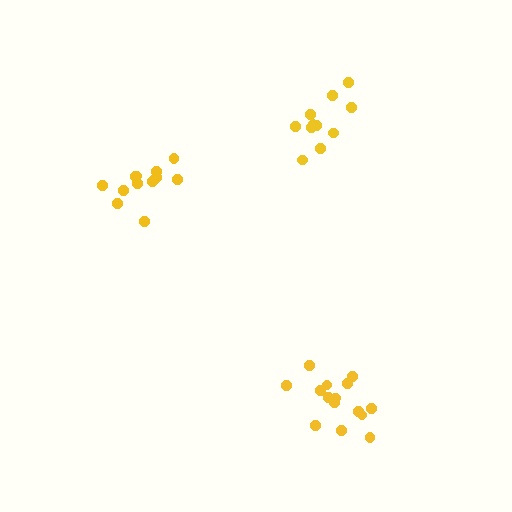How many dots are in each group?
Group 1: 13 dots, Group 2: 15 dots, Group 3: 12 dots (40 total).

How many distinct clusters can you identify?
There are 3 distinct clusters.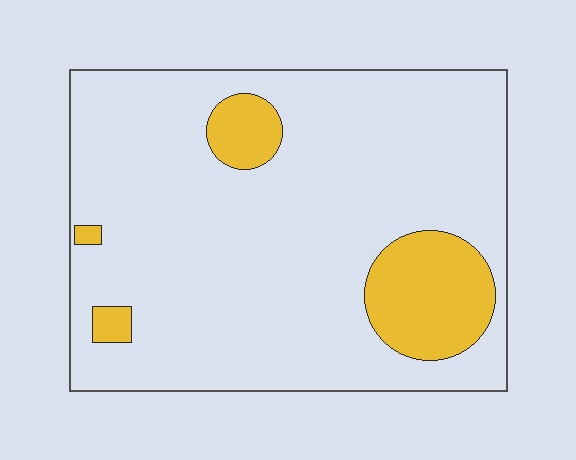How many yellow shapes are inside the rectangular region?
4.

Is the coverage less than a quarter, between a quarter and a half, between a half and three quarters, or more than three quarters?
Less than a quarter.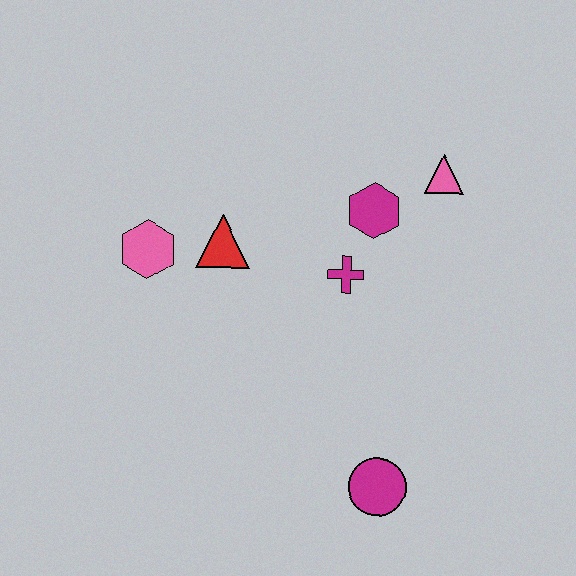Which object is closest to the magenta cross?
The magenta hexagon is closest to the magenta cross.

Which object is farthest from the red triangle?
The magenta circle is farthest from the red triangle.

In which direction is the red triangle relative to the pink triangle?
The red triangle is to the left of the pink triangle.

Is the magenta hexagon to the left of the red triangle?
No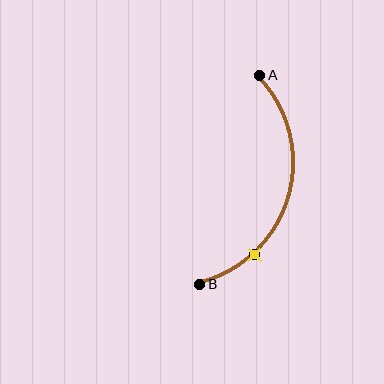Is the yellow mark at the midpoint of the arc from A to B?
No. The yellow mark lies on the arc but is closer to endpoint B. The arc midpoint would be at the point on the curve equidistant along the arc from both A and B.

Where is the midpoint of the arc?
The arc midpoint is the point on the curve farthest from the straight line joining A and B. It sits to the right of that line.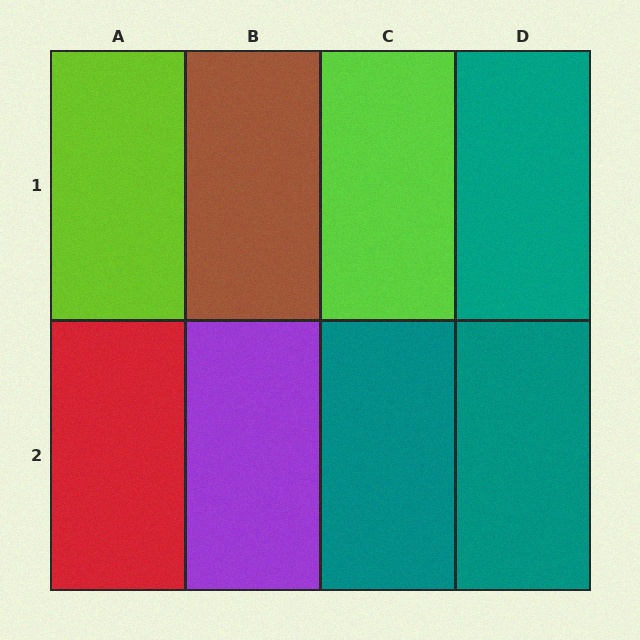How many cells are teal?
3 cells are teal.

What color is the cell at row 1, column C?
Lime.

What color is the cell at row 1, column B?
Brown.